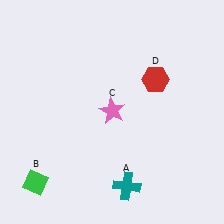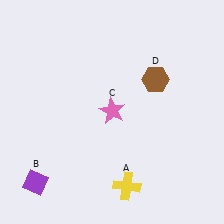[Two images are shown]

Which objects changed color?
A changed from teal to yellow. B changed from green to purple. D changed from red to brown.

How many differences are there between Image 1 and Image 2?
There are 3 differences between the two images.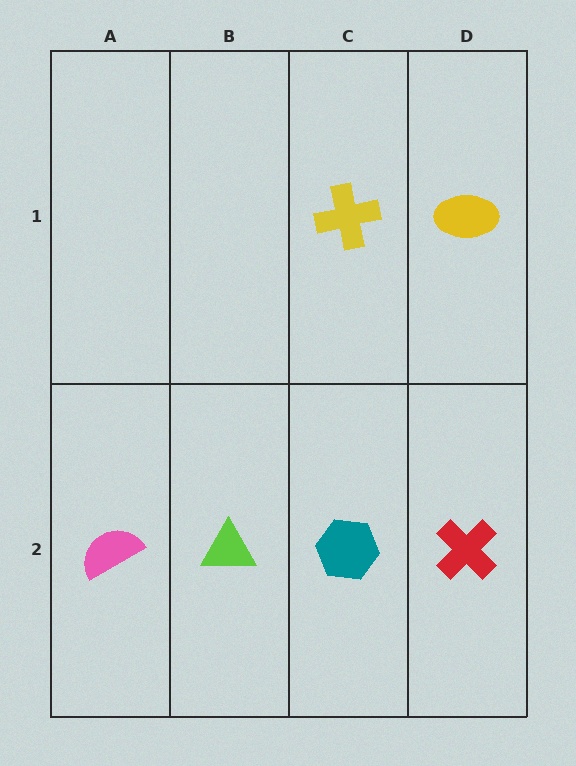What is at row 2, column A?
A pink semicircle.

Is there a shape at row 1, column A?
No, that cell is empty.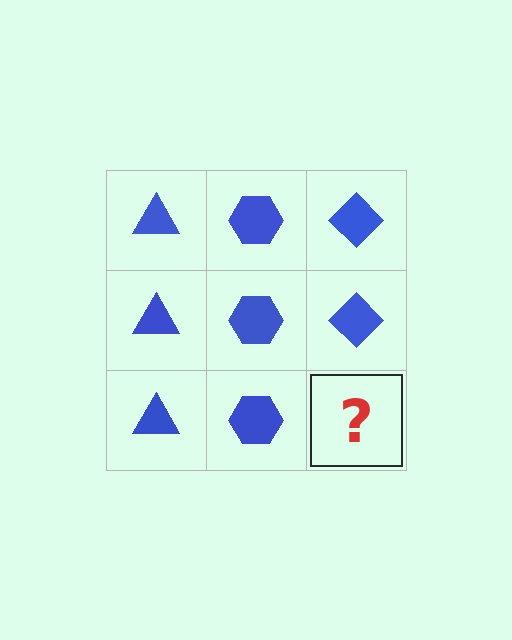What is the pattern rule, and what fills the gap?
The rule is that each column has a consistent shape. The gap should be filled with a blue diamond.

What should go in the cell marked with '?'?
The missing cell should contain a blue diamond.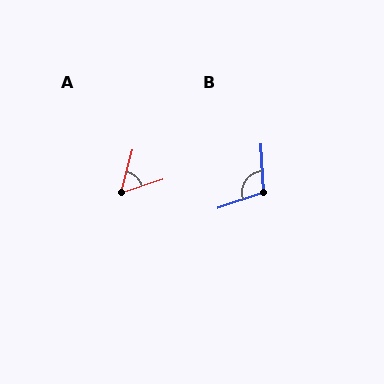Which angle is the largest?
B, at approximately 105 degrees.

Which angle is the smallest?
A, at approximately 57 degrees.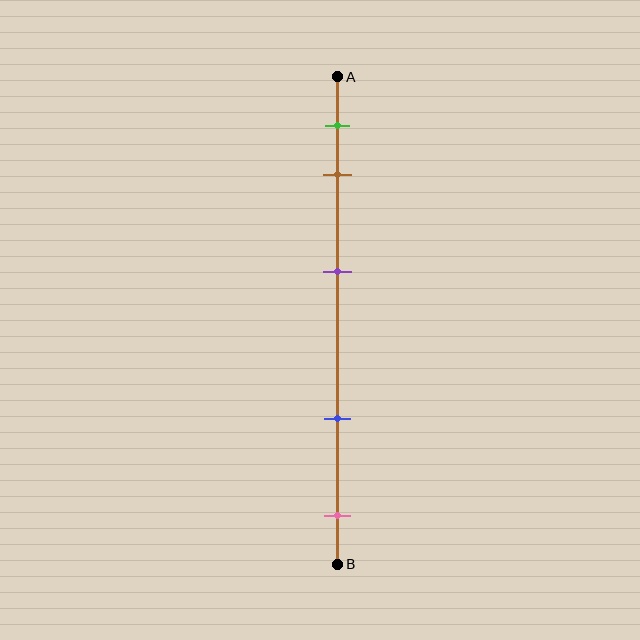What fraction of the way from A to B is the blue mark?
The blue mark is approximately 70% (0.7) of the way from A to B.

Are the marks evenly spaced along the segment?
No, the marks are not evenly spaced.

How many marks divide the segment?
There are 5 marks dividing the segment.